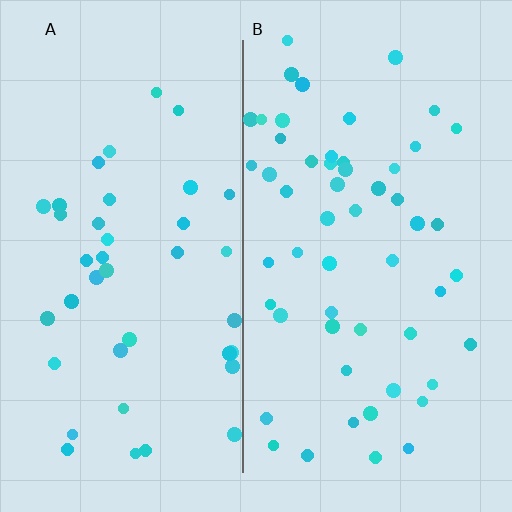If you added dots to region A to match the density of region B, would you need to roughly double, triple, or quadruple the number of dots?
Approximately double.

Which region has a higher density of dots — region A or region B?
B (the right).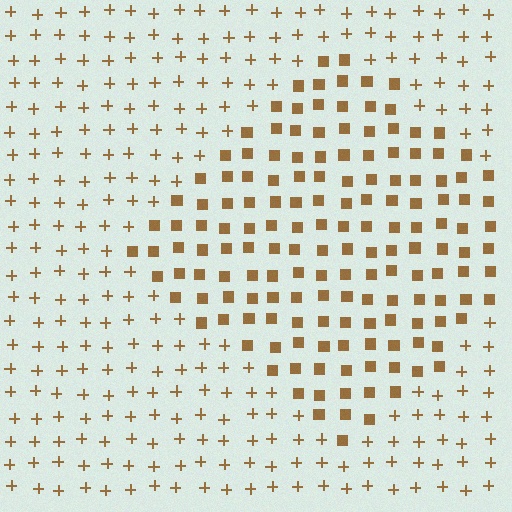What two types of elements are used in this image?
The image uses squares inside the diamond region and plus signs outside it.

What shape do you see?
I see a diamond.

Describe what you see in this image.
The image is filled with small brown elements arranged in a uniform grid. A diamond-shaped region contains squares, while the surrounding area contains plus signs. The boundary is defined purely by the change in element shape.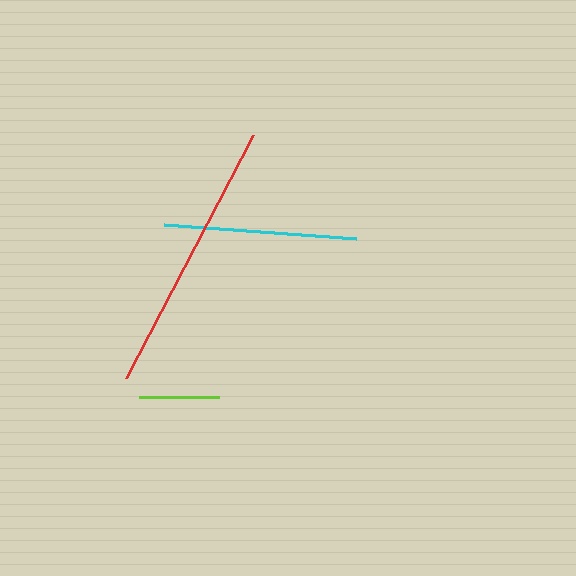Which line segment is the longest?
The red line is the longest at approximately 274 pixels.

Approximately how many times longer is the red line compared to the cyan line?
The red line is approximately 1.4 times the length of the cyan line.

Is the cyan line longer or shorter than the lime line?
The cyan line is longer than the lime line.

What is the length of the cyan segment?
The cyan segment is approximately 192 pixels long.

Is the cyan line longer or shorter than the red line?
The red line is longer than the cyan line.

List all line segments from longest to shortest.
From longest to shortest: red, cyan, lime.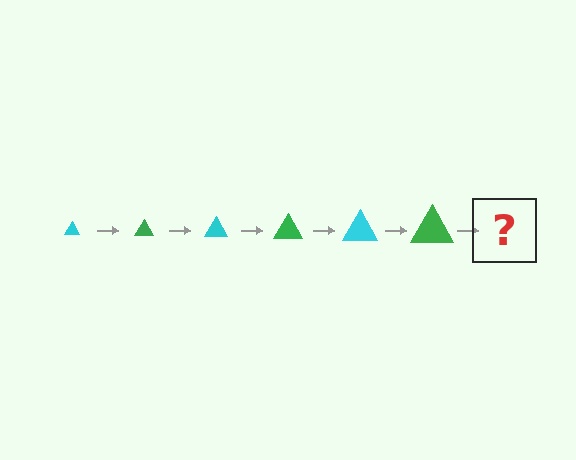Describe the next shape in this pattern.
It should be a cyan triangle, larger than the previous one.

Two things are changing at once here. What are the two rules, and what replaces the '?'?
The two rules are that the triangle grows larger each step and the color cycles through cyan and green. The '?' should be a cyan triangle, larger than the previous one.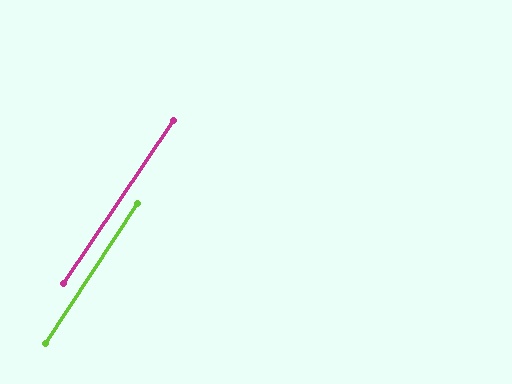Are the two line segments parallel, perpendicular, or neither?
Parallel — their directions differ by only 0.8°.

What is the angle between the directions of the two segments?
Approximately 1 degree.